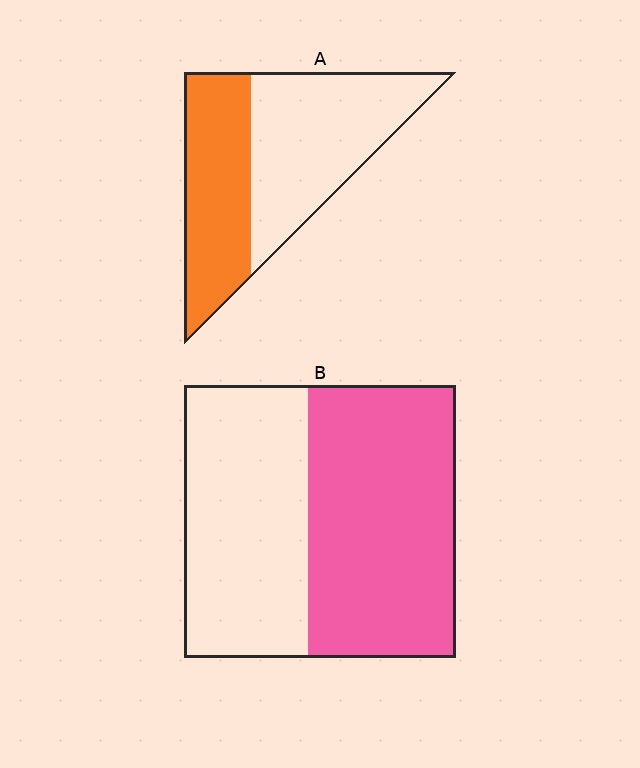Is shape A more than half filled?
No.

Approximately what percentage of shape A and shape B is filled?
A is approximately 45% and B is approximately 55%.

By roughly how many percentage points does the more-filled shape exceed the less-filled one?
By roughly 10 percentage points (B over A).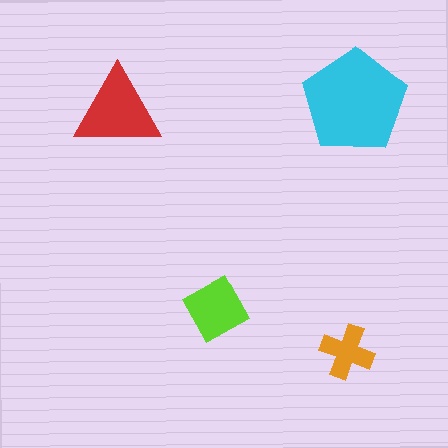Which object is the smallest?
The orange cross.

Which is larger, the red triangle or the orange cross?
The red triangle.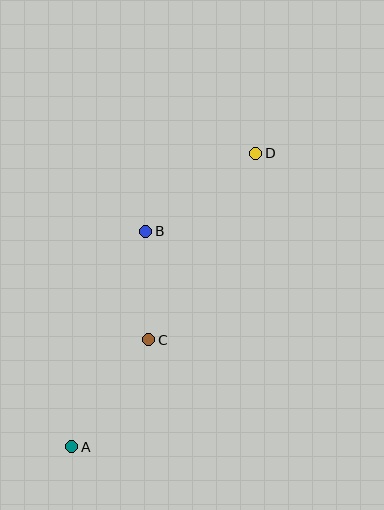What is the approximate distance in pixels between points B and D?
The distance between B and D is approximately 135 pixels.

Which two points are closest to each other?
Points B and C are closest to each other.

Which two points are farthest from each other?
Points A and D are farthest from each other.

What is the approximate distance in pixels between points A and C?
The distance between A and C is approximately 132 pixels.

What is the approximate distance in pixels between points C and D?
The distance between C and D is approximately 215 pixels.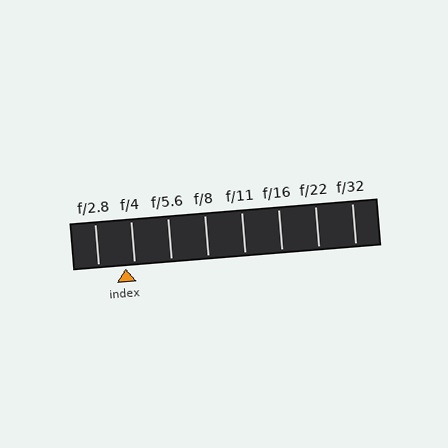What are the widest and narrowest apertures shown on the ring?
The widest aperture shown is f/2.8 and the narrowest is f/32.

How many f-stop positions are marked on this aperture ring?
There are 8 f-stop positions marked.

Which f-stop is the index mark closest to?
The index mark is closest to f/4.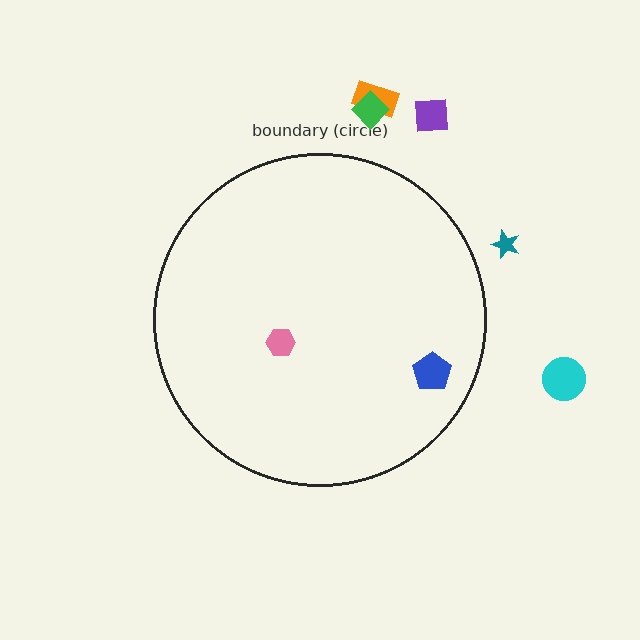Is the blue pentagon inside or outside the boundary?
Inside.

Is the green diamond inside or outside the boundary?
Outside.